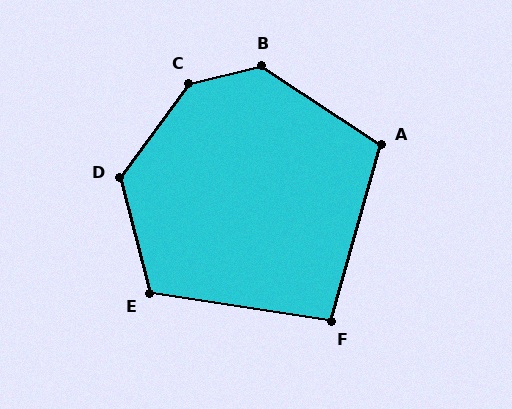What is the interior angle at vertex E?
Approximately 113 degrees (obtuse).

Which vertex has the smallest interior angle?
F, at approximately 97 degrees.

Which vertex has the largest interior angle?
C, at approximately 139 degrees.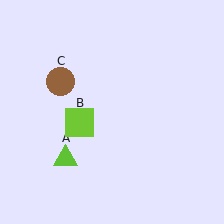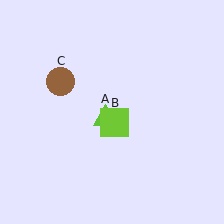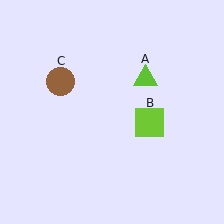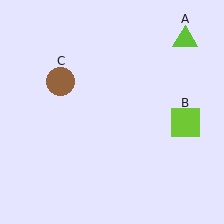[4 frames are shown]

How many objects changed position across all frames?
2 objects changed position: lime triangle (object A), lime square (object B).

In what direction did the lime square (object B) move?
The lime square (object B) moved right.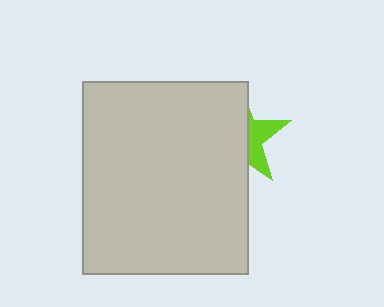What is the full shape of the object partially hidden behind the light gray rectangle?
The partially hidden object is a lime star.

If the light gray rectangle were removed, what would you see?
You would see the complete lime star.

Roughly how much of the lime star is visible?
A small part of it is visible (roughly 34%).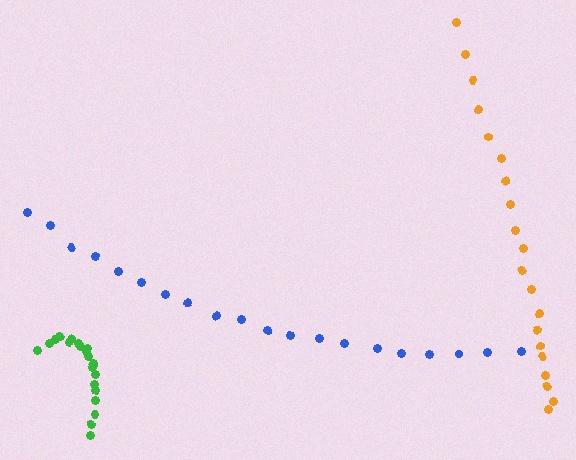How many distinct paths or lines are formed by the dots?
There are 3 distinct paths.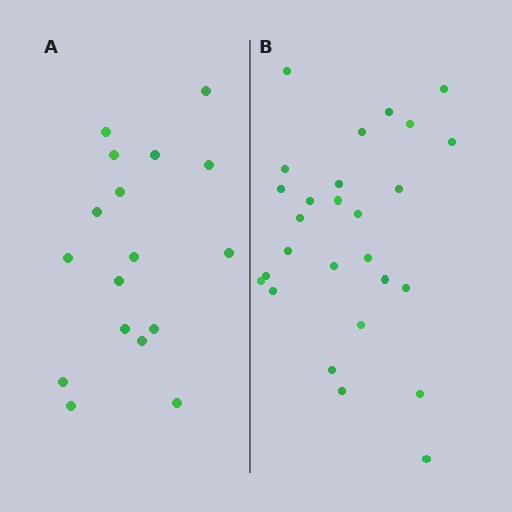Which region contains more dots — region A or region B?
Region B (the right region) has more dots.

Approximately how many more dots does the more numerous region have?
Region B has roughly 10 or so more dots than region A.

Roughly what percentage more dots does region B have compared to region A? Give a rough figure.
About 60% more.